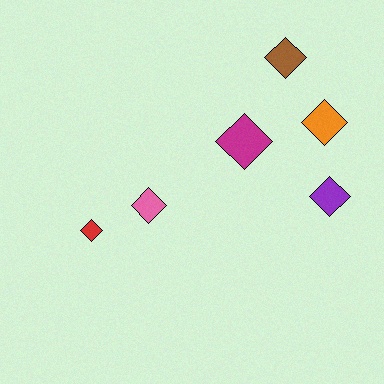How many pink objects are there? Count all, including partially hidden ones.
There is 1 pink object.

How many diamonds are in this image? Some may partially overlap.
There are 6 diamonds.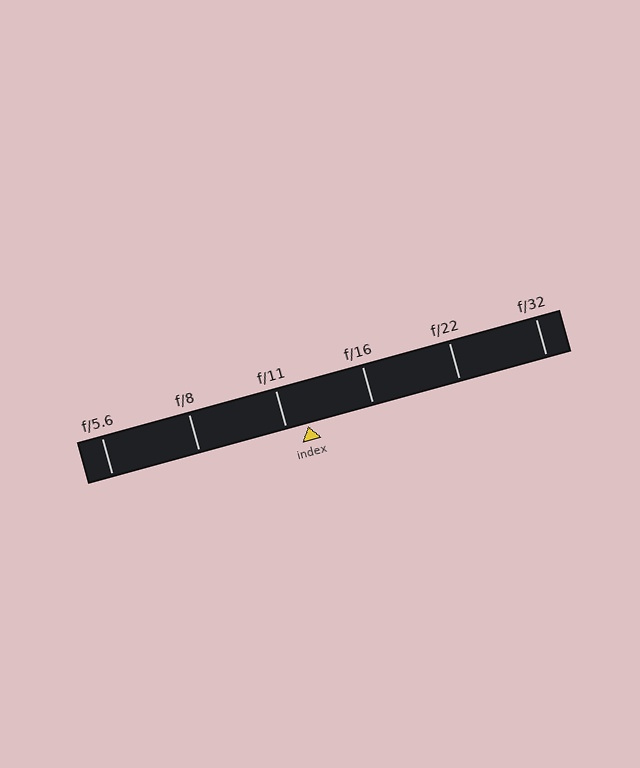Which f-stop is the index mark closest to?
The index mark is closest to f/11.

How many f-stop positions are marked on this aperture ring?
There are 6 f-stop positions marked.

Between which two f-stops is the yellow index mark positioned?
The index mark is between f/11 and f/16.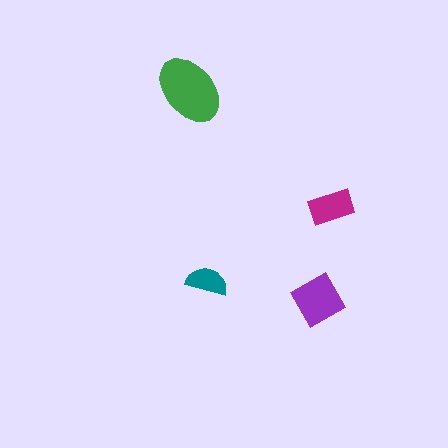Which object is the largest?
The green ellipse.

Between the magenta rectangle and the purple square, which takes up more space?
The purple square.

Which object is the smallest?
The teal semicircle.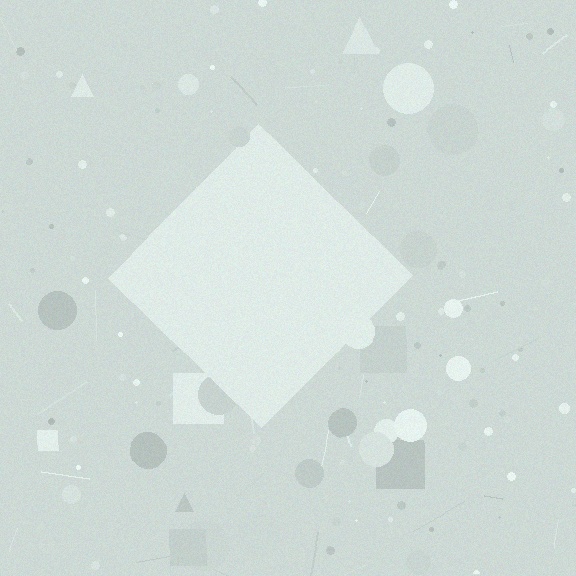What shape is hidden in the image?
A diamond is hidden in the image.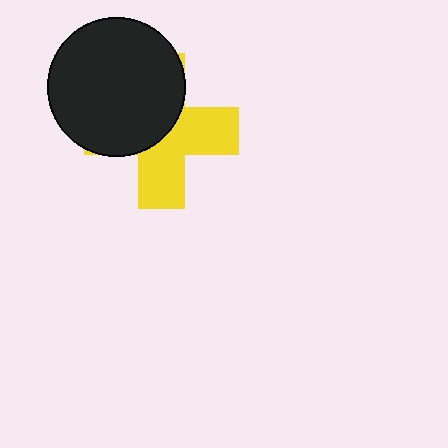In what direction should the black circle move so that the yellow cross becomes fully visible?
The black circle should move toward the upper-left. That is the shortest direction to clear the overlap and leave the yellow cross fully visible.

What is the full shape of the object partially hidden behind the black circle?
The partially hidden object is a yellow cross.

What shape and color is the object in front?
The object in front is a black circle.